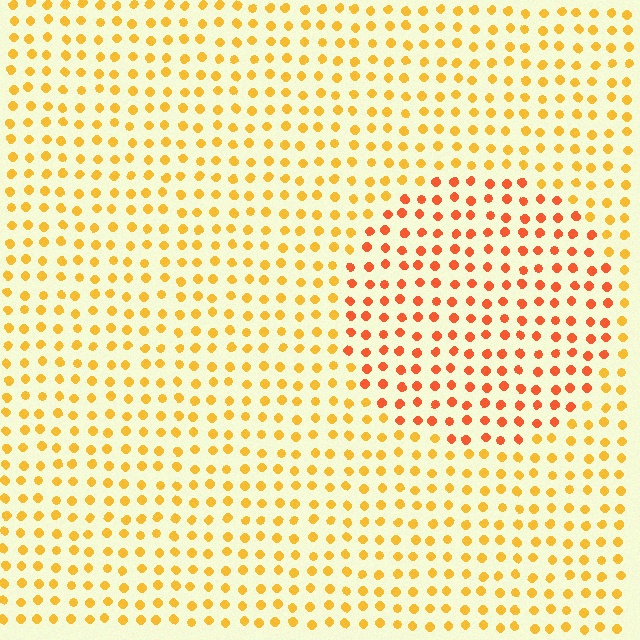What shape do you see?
I see a circle.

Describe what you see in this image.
The image is filled with small yellow elements in a uniform arrangement. A circle-shaped region is visible where the elements are tinted to a slightly different hue, forming a subtle color boundary.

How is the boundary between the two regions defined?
The boundary is defined purely by a slight shift in hue (about 30 degrees). Spacing, size, and orientation are identical on both sides.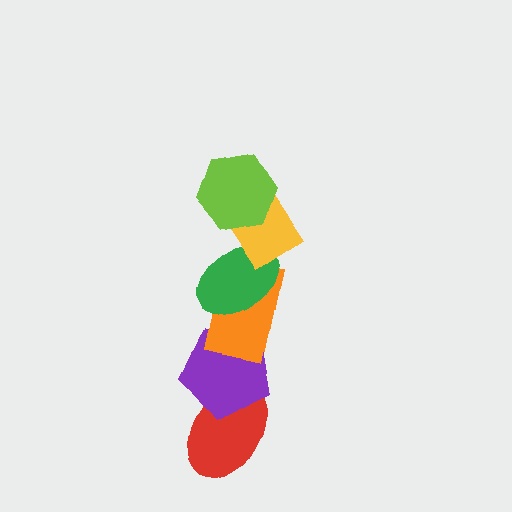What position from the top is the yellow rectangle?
The yellow rectangle is 2nd from the top.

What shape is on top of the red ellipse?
The purple pentagon is on top of the red ellipse.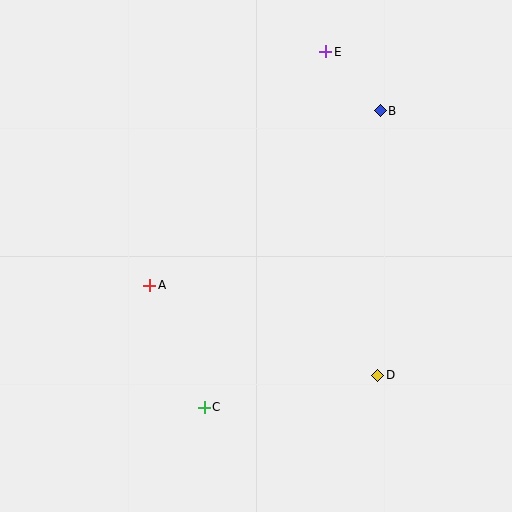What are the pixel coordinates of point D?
Point D is at (378, 375).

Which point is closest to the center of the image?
Point A at (150, 285) is closest to the center.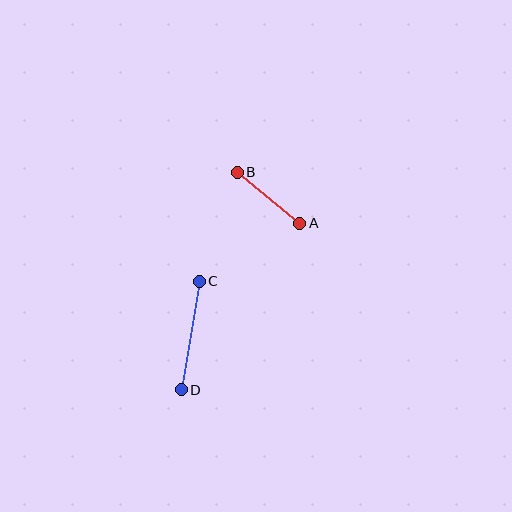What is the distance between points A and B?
The distance is approximately 81 pixels.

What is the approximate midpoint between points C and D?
The midpoint is at approximately (190, 335) pixels.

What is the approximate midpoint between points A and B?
The midpoint is at approximately (269, 198) pixels.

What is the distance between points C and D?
The distance is approximately 110 pixels.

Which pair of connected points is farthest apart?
Points C and D are farthest apart.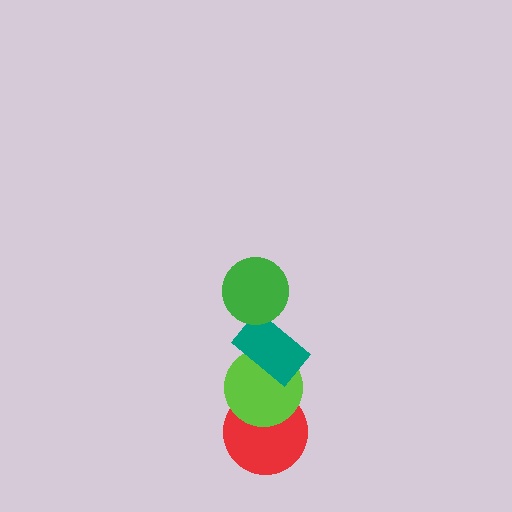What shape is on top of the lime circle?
The teal rectangle is on top of the lime circle.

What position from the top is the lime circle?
The lime circle is 3rd from the top.